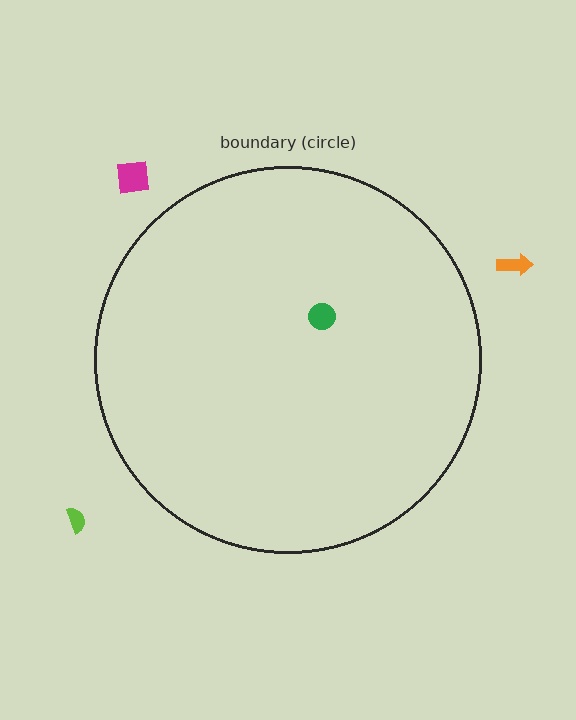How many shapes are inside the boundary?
1 inside, 3 outside.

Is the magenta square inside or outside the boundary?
Outside.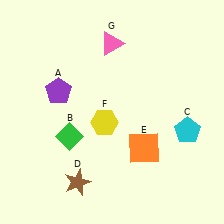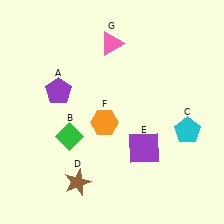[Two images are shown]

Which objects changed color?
E changed from orange to purple. F changed from yellow to orange.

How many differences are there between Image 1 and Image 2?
There are 2 differences between the two images.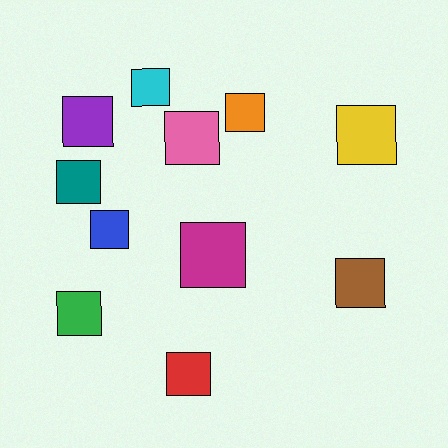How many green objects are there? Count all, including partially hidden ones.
There is 1 green object.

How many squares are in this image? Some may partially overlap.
There are 11 squares.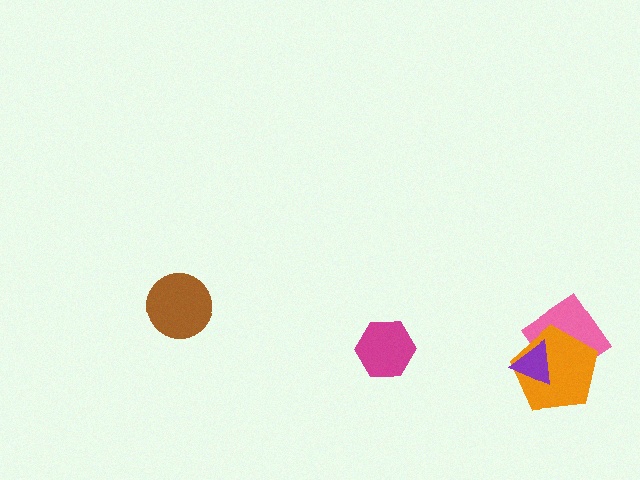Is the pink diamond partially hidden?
Yes, it is partially covered by another shape.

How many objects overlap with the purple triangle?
2 objects overlap with the purple triangle.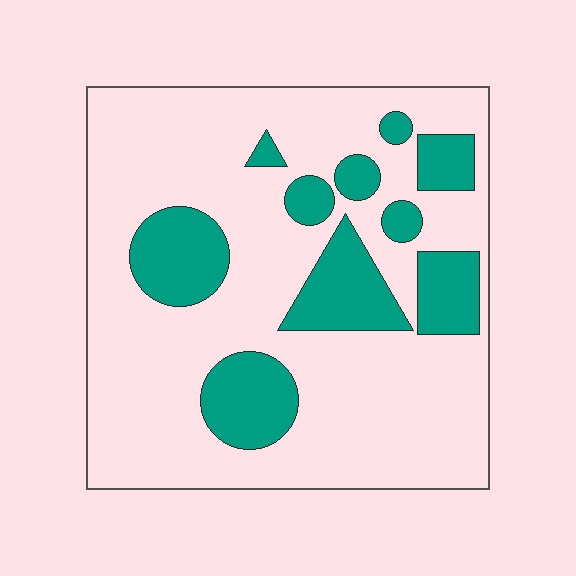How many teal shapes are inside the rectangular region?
10.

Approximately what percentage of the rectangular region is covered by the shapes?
Approximately 25%.